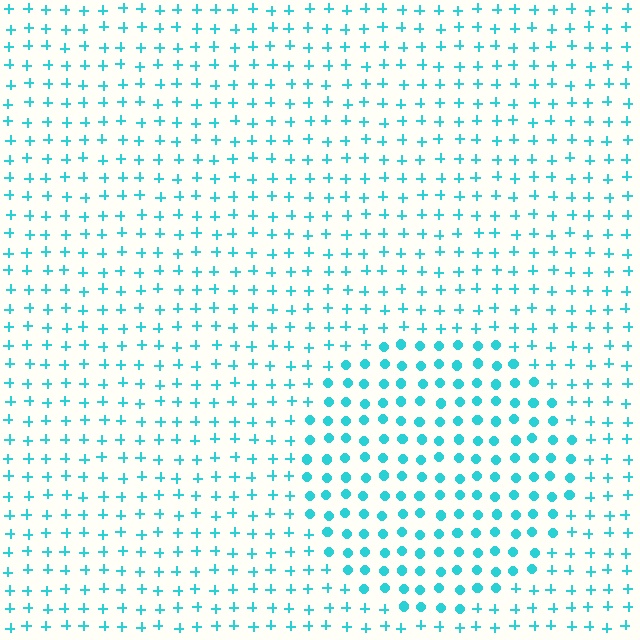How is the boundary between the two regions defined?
The boundary is defined by a change in element shape: circles inside vs. plus signs outside. All elements share the same color and spacing.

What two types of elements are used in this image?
The image uses circles inside the circle region and plus signs outside it.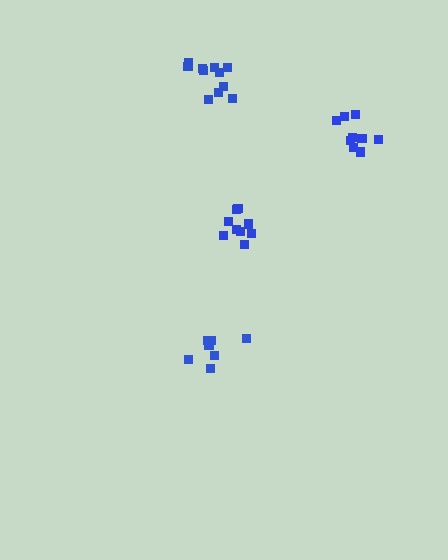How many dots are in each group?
Group 1: 11 dots, Group 2: 9 dots, Group 3: 7 dots, Group 4: 9 dots (36 total).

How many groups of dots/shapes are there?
There are 4 groups.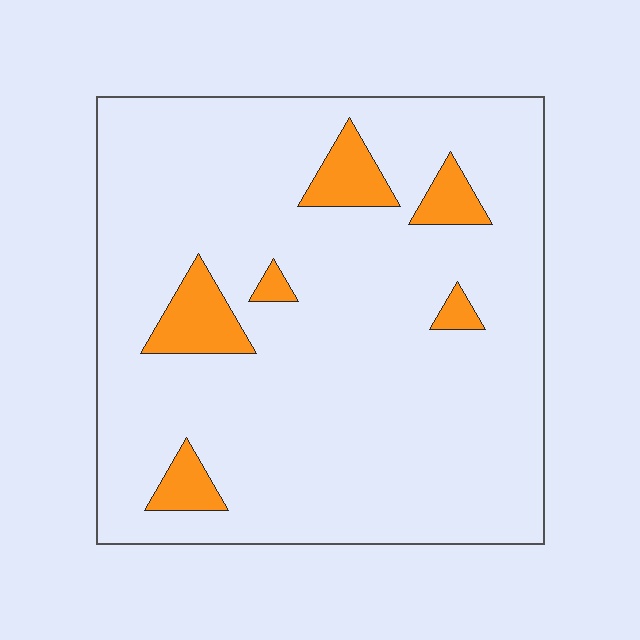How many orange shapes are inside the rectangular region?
6.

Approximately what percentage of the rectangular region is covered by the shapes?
Approximately 10%.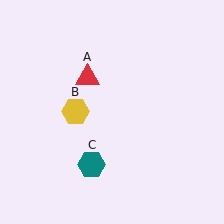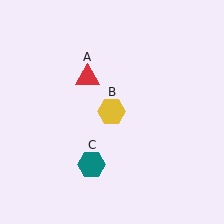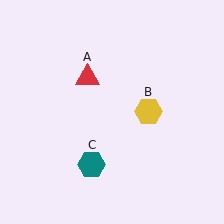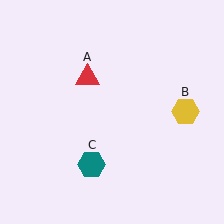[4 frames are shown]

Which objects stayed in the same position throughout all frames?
Red triangle (object A) and teal hexagon (object C) remained stationary.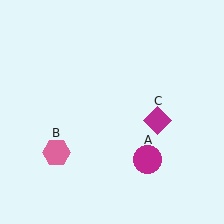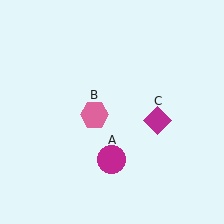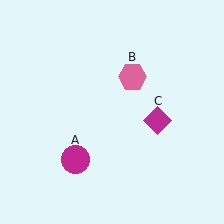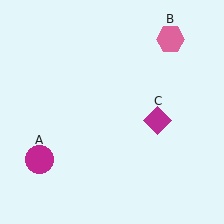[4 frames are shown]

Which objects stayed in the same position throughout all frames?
Magenta diamond (object C) remained stationary.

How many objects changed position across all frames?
2 objects changed position: magenta circle (object A), pink hexagon (object B).